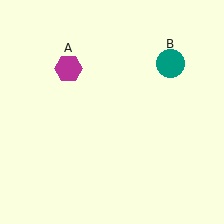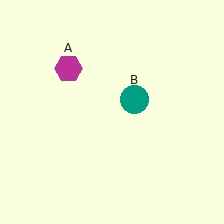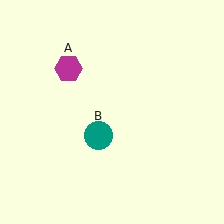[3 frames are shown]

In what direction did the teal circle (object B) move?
The teal circle (object B) moved down and to the left.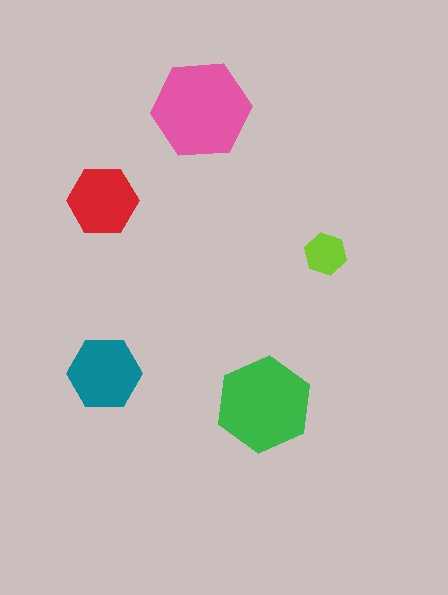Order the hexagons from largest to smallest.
the pink one, the green one, the teal one, the red one, the lime one.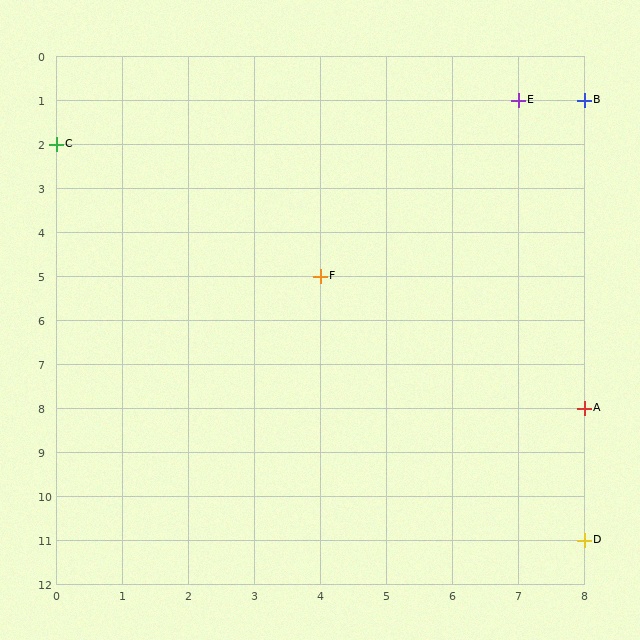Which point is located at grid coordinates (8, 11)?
Point D is at (8, 11).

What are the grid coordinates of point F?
Point F is at grid coordinates (4, 5).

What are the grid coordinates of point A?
Point A is at grid coordinates (8, 8).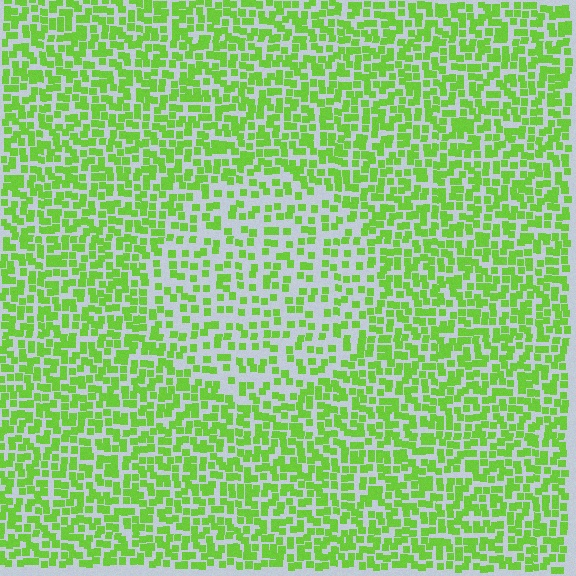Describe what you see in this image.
The image contains small lime elements arranged at two different densities. A circle-shaped region is visible where the elements are less densely packed than the surrounding area.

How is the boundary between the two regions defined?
The boundary is defined by a change in element density (approximately 1.8x ratio). All elements are the same color, size, and shape.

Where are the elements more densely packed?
The elements are more densely packed outside the circle boundary.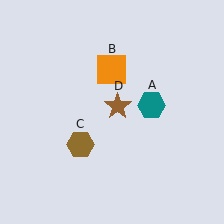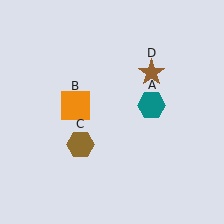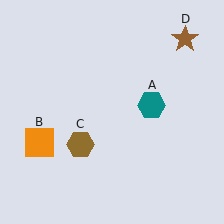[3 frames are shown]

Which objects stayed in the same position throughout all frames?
Teal hexagon (object A) and brown hexagon (object C) remained stationary.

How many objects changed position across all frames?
2 objects changed position: orange square (object B), brown star (object D).